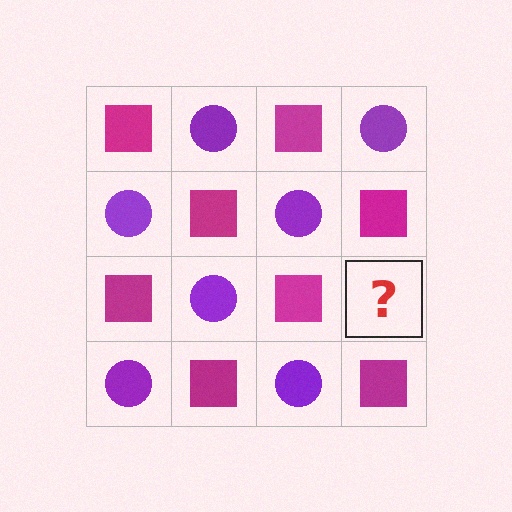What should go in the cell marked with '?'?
The missing cell should contain a purple circle.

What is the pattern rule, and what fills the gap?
The rule is that it alternates magenta square and purple circle in a checkerboard pattern. The gap should be filled with a purple circle.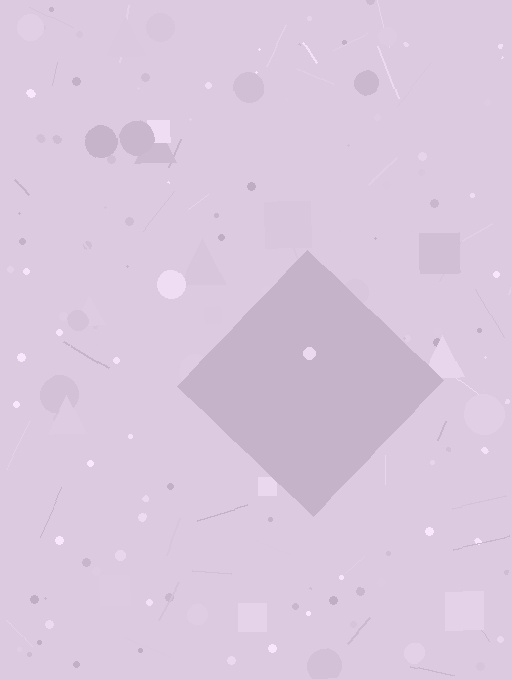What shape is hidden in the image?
A diamond is hidden in the image.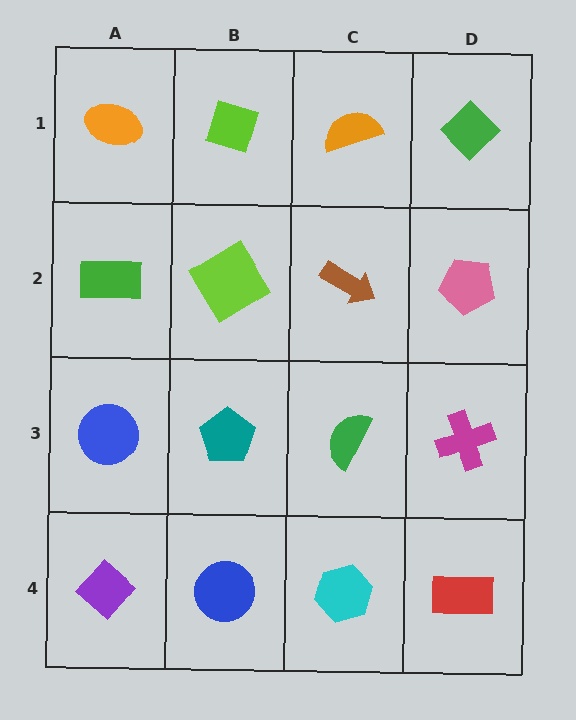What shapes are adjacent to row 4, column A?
A blue circle (row 3, column A), a blue circle (row 4, column B).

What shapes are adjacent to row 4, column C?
A green semicircle (row 3, column C), a blue circle (row 4, column B), a red rectangle (row 4, column D).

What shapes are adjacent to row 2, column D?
A green diamond (row 1, column D), a magenta cross (row 3, column D), a brown arrow (row 2, column C).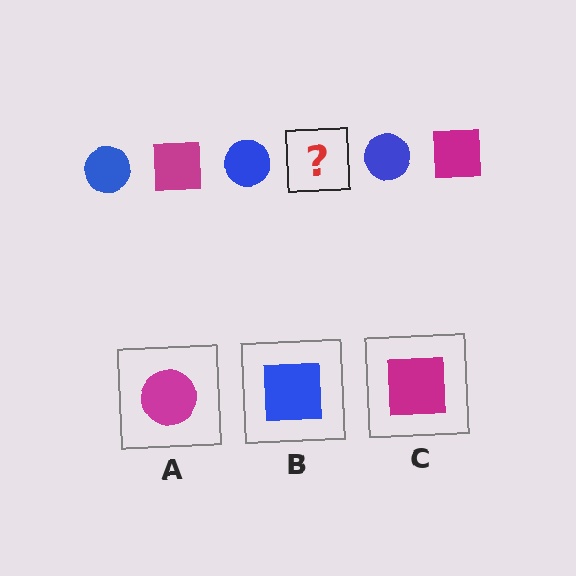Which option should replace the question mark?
Option C.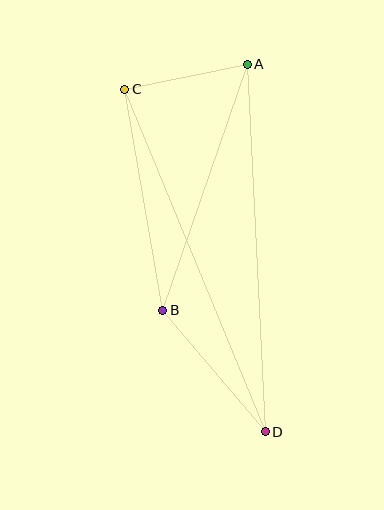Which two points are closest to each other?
Points A and C are closest to each other.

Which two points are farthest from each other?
Points C and D are farthest from each other.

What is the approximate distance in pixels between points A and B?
The distance between A and B is approximately 260 pixels.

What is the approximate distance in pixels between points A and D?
The distance between A and D is approximately 368 pixels.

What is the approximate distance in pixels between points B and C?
The distance between B and C is approximately 224 pixels.